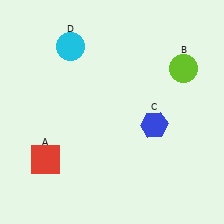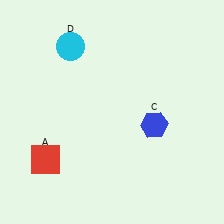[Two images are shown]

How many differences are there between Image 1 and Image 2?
There is 1 difference between the two images.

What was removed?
The lime circle (B) was removed in Image 2.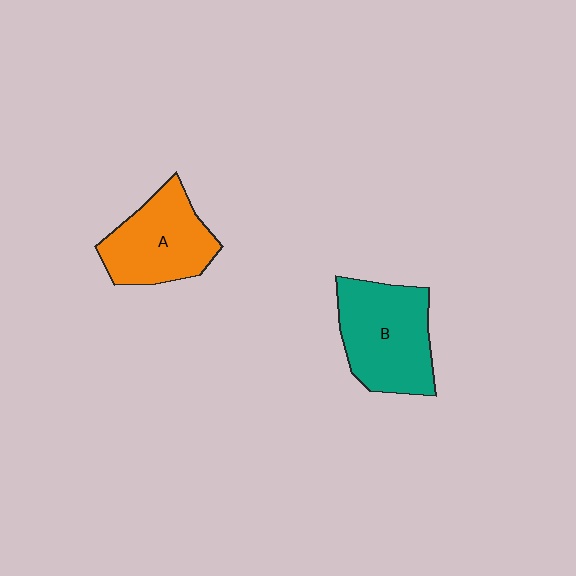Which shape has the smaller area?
Shape A (orange).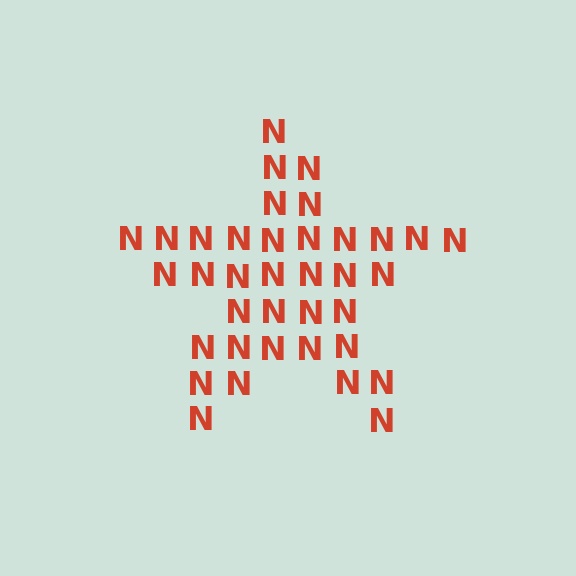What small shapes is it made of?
It is made of small letter N's.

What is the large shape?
The large shape is a star.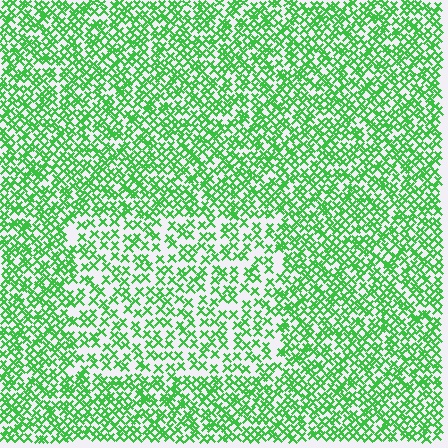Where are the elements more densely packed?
The elements are more densely packed outside the rectangle boundary.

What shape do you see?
I see a rectangle.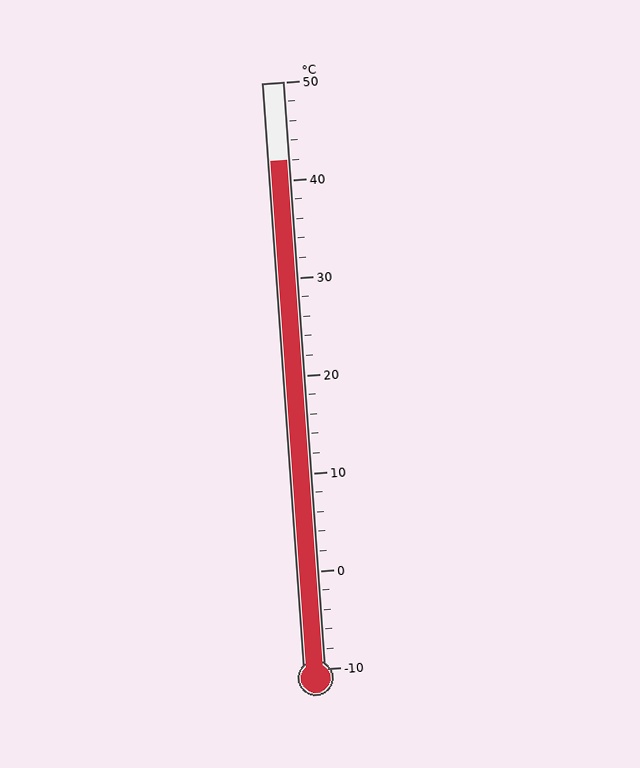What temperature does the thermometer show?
The thermometer shows approximately 42°C.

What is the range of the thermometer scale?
The thermometer scale ranges from -10°C to 50°C.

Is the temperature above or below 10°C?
The temperature is above 10°C.